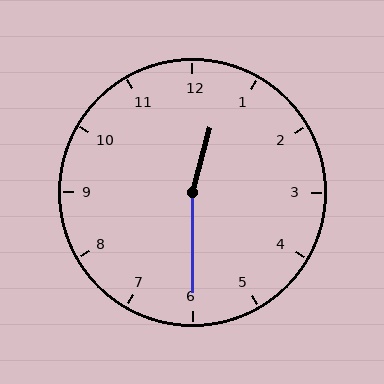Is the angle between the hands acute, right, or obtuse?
It is obtuse.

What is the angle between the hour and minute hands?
Approximately 165 degrees.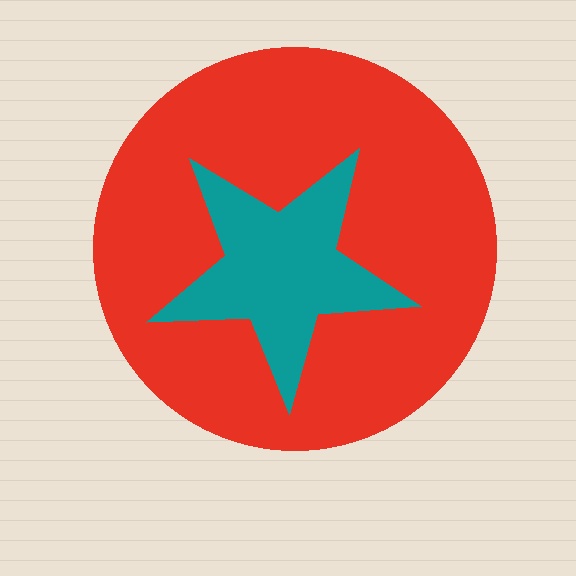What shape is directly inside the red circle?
The teal star.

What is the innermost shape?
The teal star.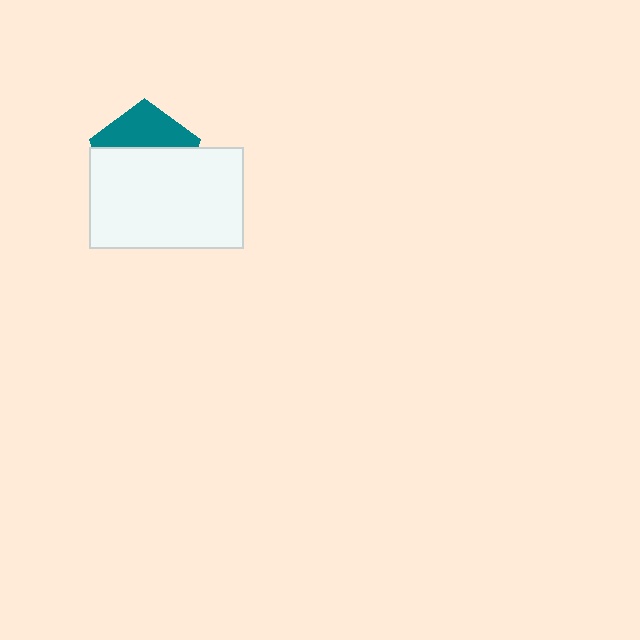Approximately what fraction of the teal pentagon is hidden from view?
Roughly 62% of the teal pentagon is hidden behind the white rectangle.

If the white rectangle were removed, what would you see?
You would see the complete teal pentagon.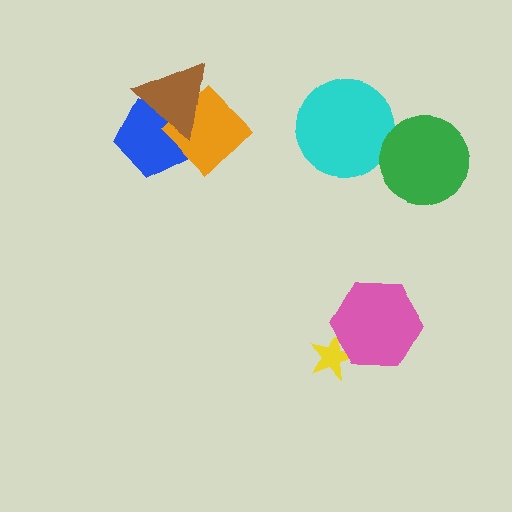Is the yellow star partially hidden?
Yes, it is partially covered by another shape.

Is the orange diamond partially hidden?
Yes, it is partially covered by another shape.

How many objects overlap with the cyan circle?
0 objects overlap with the cyan circle.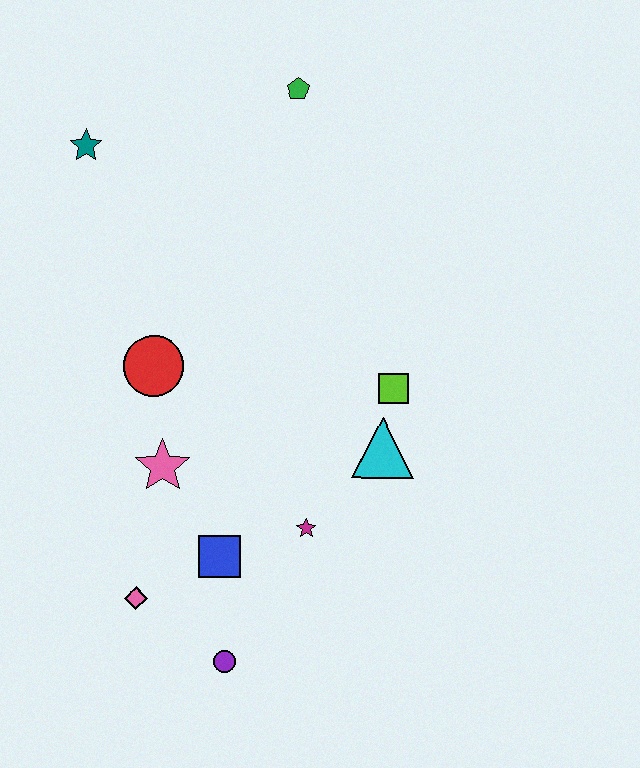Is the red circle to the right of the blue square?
No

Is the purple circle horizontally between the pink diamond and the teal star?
No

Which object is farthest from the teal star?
The purple circle is farthest from the teal star.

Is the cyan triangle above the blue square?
Yes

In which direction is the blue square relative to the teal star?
The blue square is below the teal star.